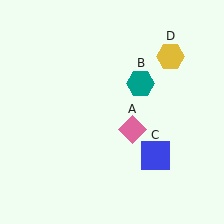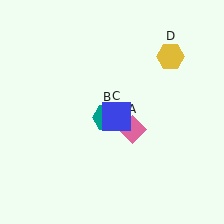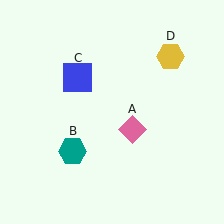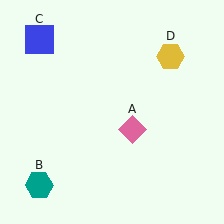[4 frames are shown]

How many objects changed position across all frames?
2 objects changed position: teal hexagon (object B), blue square (object C).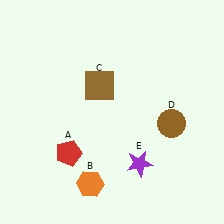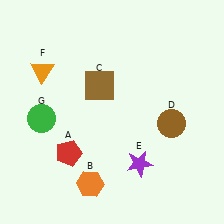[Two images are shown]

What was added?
An orange triangle (F), a green circle (G) were added in Image 2.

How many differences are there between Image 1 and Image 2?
There are 2 differences between the two images.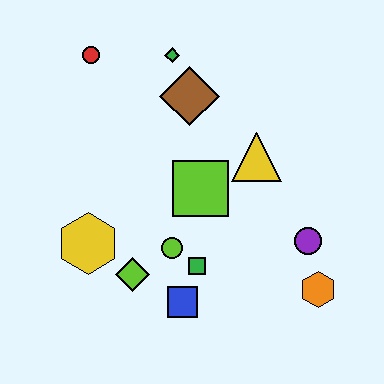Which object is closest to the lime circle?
The green square is closest to the lime circle.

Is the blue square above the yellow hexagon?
No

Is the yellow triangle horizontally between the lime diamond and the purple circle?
Yes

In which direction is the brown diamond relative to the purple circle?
The brown diamond is above the purple circle.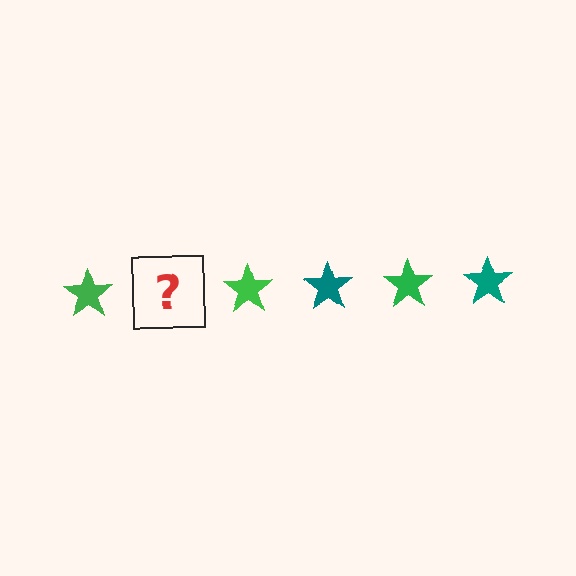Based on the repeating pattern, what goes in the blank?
The blank should be a teal star.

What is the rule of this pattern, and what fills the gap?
The rule is that the pattern cycles through green, teal stars. The gap should be filled with a teal star.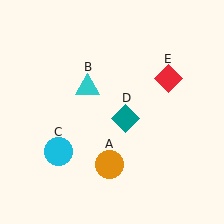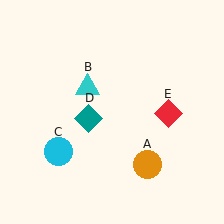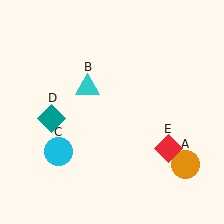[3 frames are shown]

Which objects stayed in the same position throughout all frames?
Cyan triangle (object B) and cyan circle (object C) remained stationary.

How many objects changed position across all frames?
3 objects changed position: orange circle (object A), teal diamond (object D), red diamond (object E).